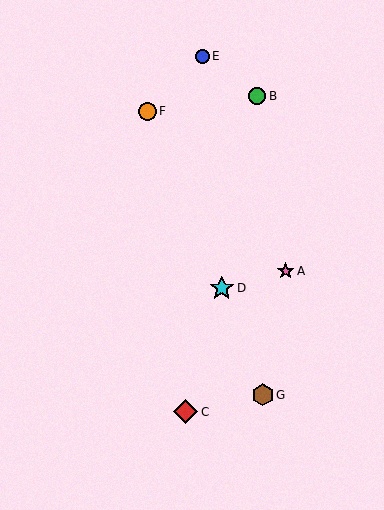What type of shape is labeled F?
Shape F is an orange circle.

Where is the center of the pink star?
The center of the pink star is at (286, 271).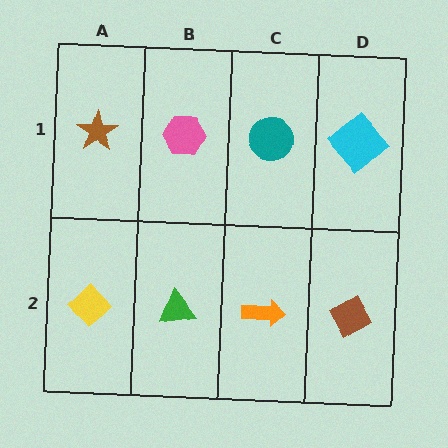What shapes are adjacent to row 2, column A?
A brown star (row 1, column A), a green triangle (row 2, column B).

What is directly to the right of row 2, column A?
A green triangle.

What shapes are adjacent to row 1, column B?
A green triangle (row 2, column B), a brown star (row 1, column A), a teal circle (row 1, column C).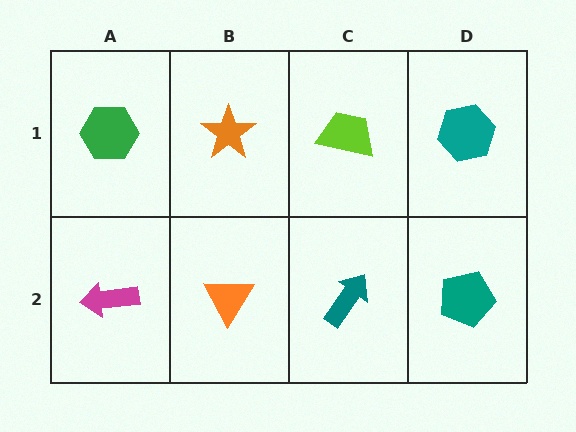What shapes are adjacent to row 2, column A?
A green hexagon (row 1, column A), an orange triangle (row 2, column B).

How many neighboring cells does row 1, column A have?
2.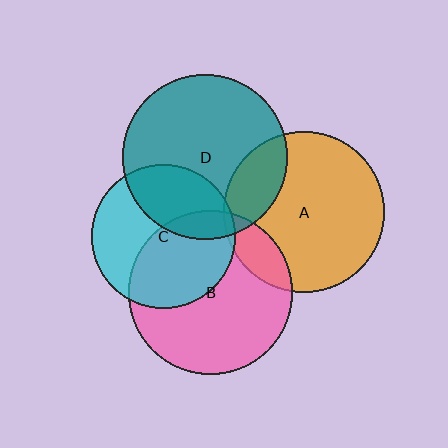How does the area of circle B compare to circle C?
Approximately 1.3 times.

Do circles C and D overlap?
Yes.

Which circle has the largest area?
Circle D (teal).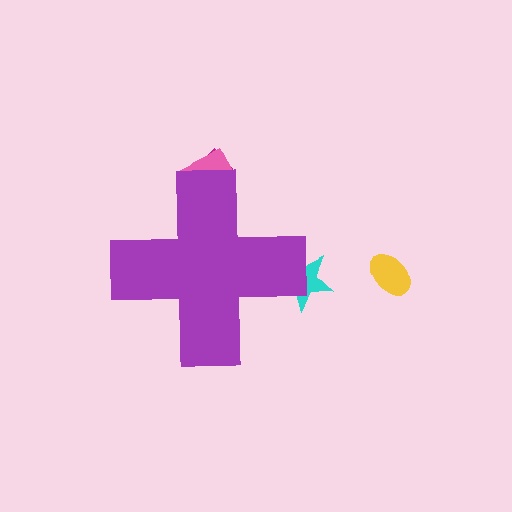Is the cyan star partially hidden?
Yes, the cyan star is partially hidden behind the purple cross.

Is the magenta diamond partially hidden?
Yes, the magenta diamond is partially hidden behind the purple cross.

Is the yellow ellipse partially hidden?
No, the yellow ellipse is fully visible.